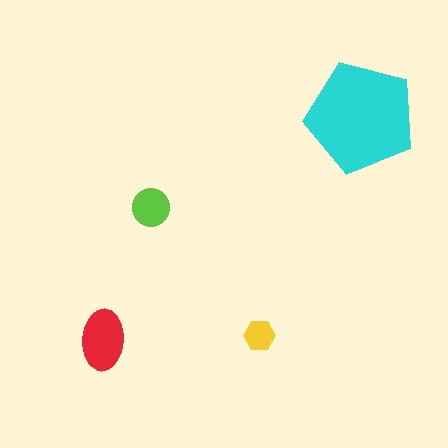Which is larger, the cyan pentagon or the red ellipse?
The cyan pentagon.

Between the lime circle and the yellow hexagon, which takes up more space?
The lime circle.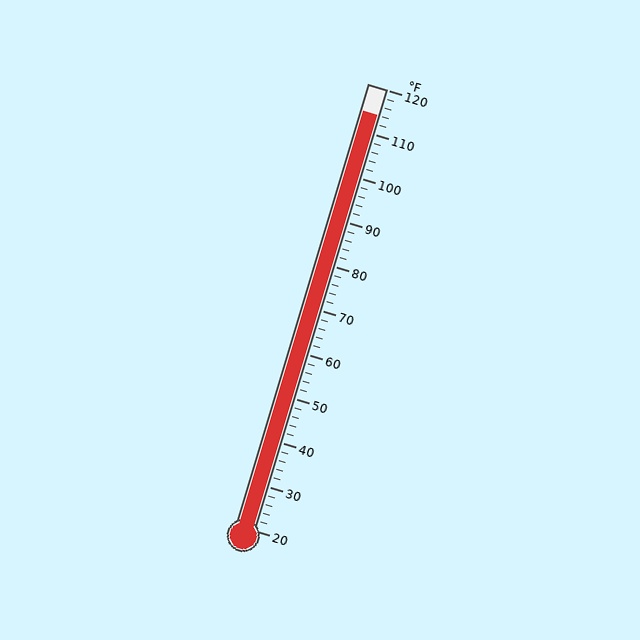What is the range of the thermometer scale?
The thermometer scale ranges from 20°F to 120°F.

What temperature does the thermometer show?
The thermometer shows approximately 114°F.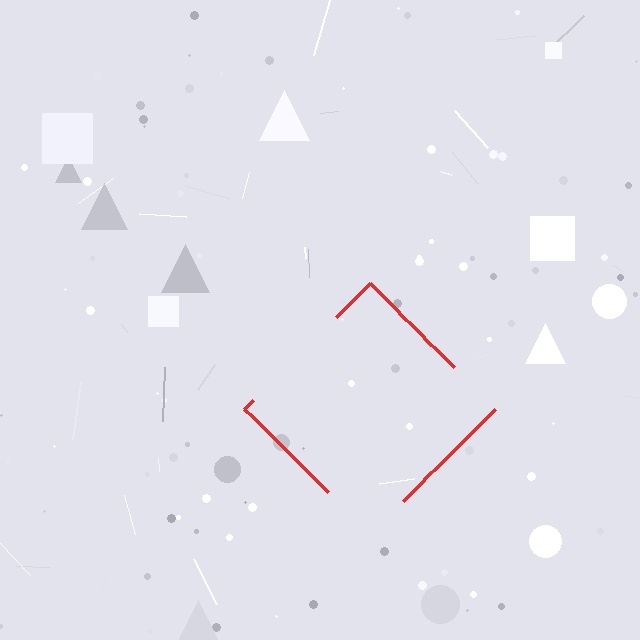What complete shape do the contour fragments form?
The contour fragments form a diamond.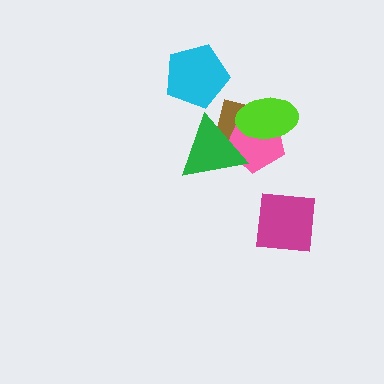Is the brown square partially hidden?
Yes, it is partially covered by another shape.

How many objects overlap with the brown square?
3 objects overlap with the brown square.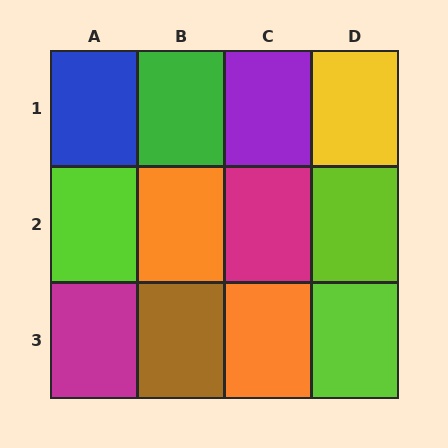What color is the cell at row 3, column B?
Brown.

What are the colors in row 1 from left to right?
Blue, green, purple, yellow.